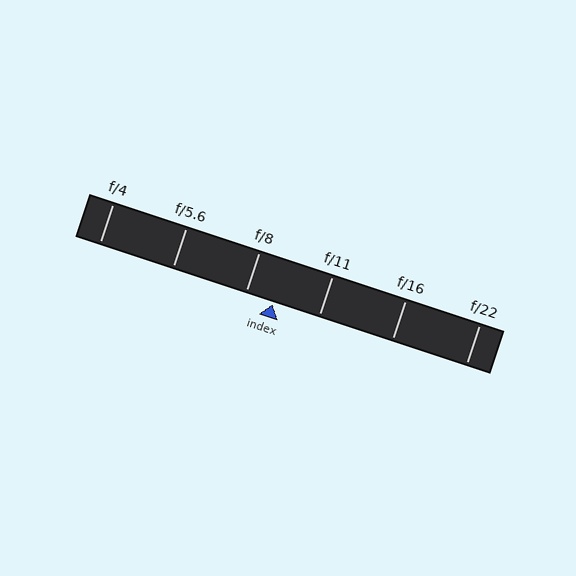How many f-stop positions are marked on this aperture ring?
There are 6 f-stop positions marked.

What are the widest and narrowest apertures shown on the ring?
The widest aperture shown is f/4 and the narrowest is f/22.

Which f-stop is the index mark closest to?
The index mark is closest to f/8.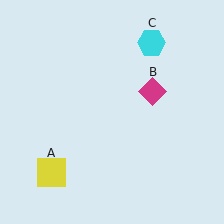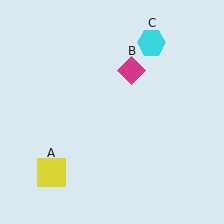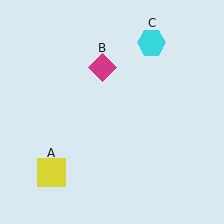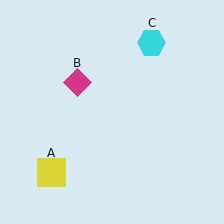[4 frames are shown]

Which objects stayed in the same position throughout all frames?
Yellow square (object A) and cyan hexagon (object C) remained stationary.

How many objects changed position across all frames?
1 object changed position: magenta diamond (object B).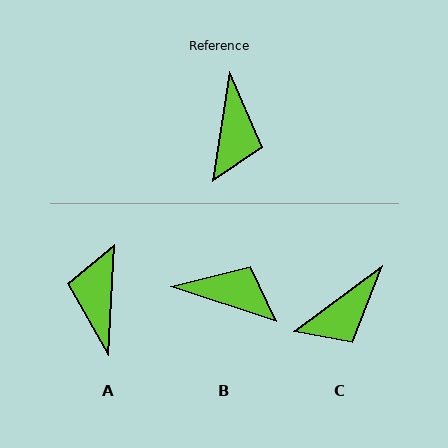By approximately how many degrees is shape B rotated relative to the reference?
Approximately 80 degrees counter-clockwise.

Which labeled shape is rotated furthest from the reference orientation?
A, about 174 degrees away.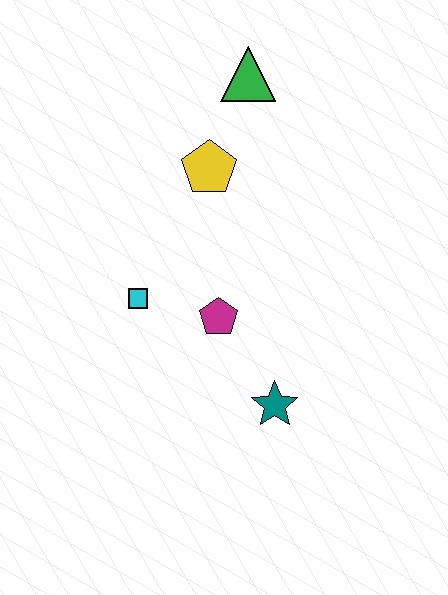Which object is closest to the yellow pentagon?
The green triangle is closest to the yellow pentagon.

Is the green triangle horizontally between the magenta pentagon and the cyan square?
No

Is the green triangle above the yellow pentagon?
Yes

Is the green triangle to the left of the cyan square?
No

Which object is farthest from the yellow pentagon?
The teal star is farthest from the yellow pentagon.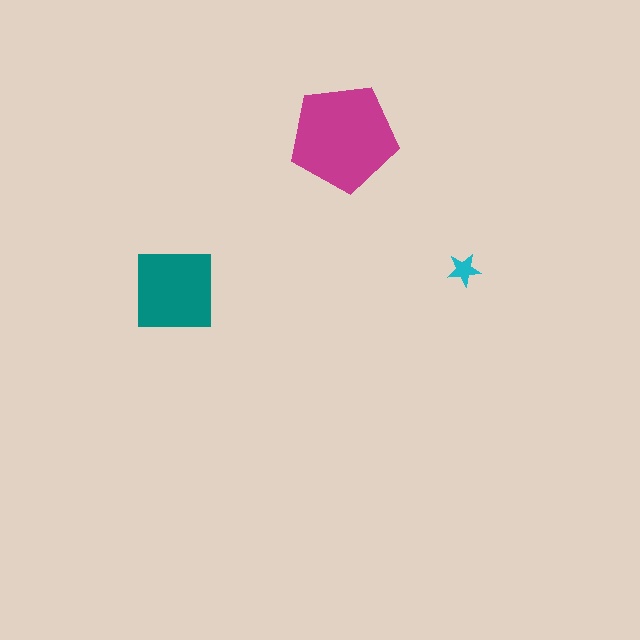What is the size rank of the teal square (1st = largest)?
2nd.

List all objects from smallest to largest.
The cyan star, the teal square, the magenta pentagon.